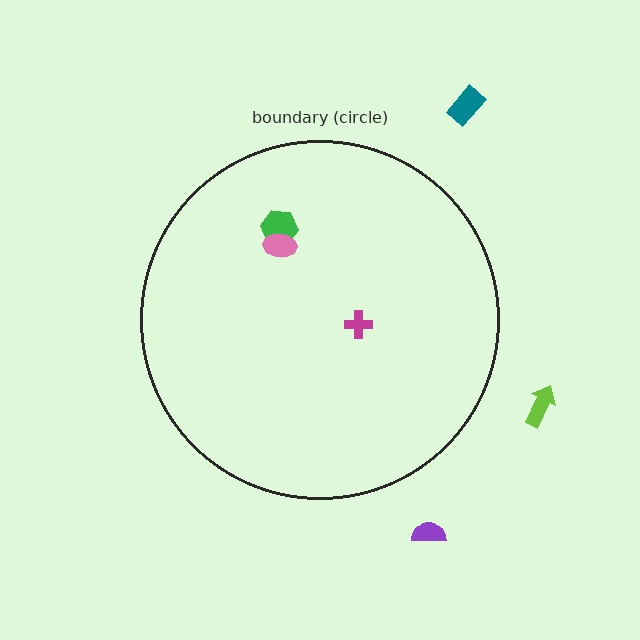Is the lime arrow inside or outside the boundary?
Outside.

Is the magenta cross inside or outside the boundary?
Inside.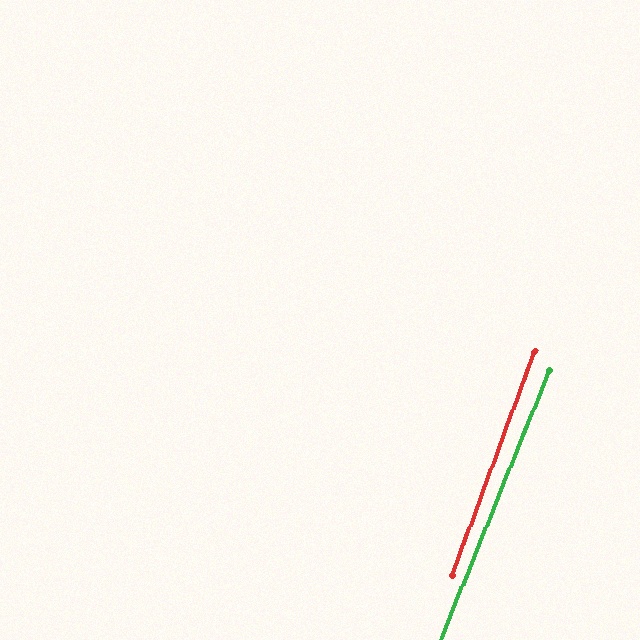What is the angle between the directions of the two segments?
Approximately 2 degrees.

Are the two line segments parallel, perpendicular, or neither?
Parallel — their directions differ by only 1.7°.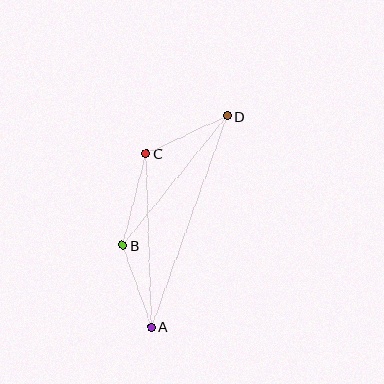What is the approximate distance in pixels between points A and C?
The distance between A and C is approximately 173 pixels.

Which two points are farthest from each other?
Points A and D are farthest from each other.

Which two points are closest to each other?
Points A and B are closest to each other.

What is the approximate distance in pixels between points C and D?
The distance between C and D is approximately 89 pixels.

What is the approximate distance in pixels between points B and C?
The distance between B and C is approximately 95 pixels.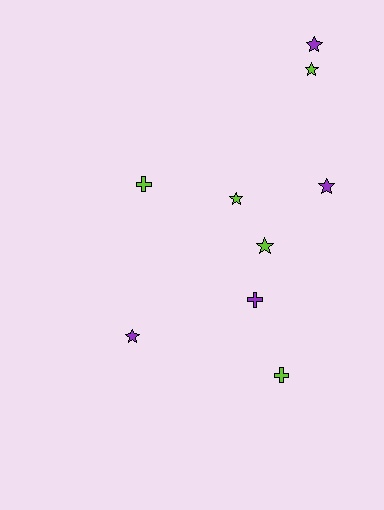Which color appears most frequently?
Lime, with 5 objects.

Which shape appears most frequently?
Star, with 6 objects.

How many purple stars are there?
There are 3 purple stars.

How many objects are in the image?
There are 9 objects.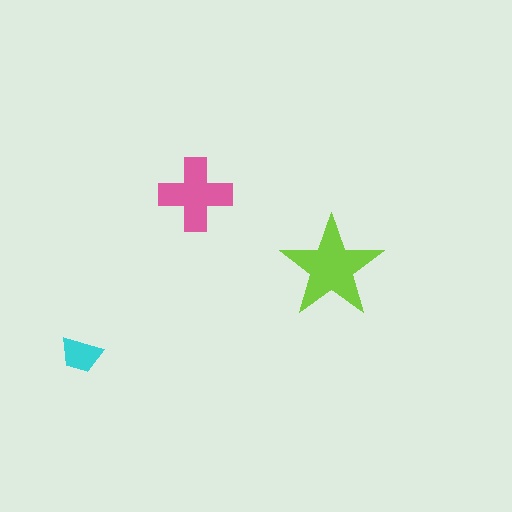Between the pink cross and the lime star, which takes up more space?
The lime star.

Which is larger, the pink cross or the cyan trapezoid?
The pink cross.